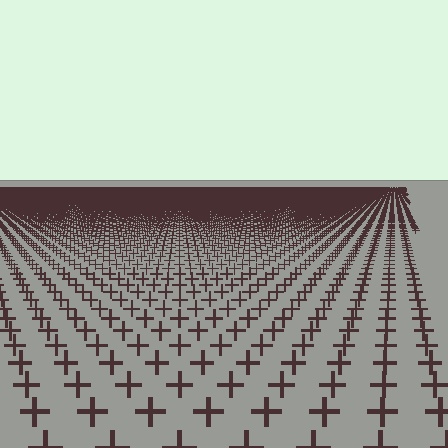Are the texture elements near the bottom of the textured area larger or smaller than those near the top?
Larger. Near the bottom, elements are closer to the viewer and appear at a bigger on-screen size.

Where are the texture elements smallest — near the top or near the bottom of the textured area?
Near the top.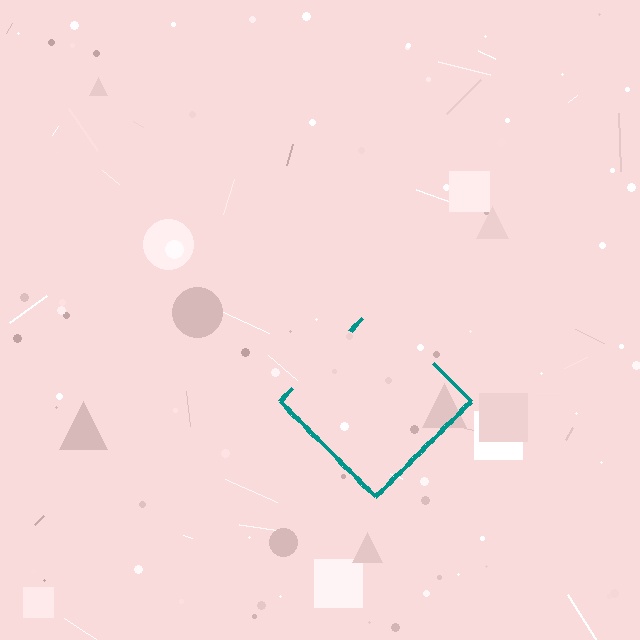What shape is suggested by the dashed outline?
The dashed outline suggests a diamond.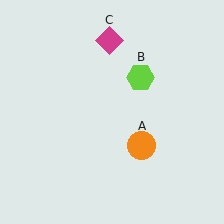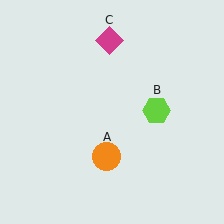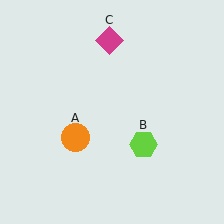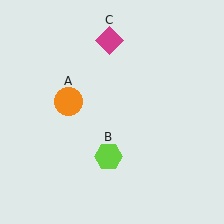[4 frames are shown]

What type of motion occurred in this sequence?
The orange circle (object A), lime hexagon (object B) rotated clockwise around the center of the scene.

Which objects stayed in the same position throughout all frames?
Magenta diamond (object C) remained stationary.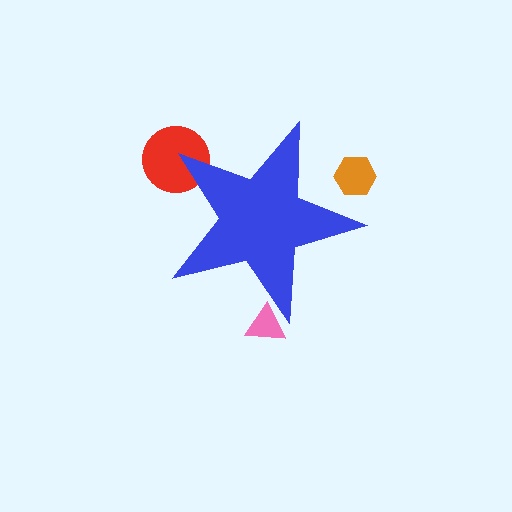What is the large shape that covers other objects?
A blue star.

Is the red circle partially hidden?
Yes, the red circle is partially hidden behind the blue star.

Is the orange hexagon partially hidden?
Yes, the orange hexagon is partially hidden behind the blue star.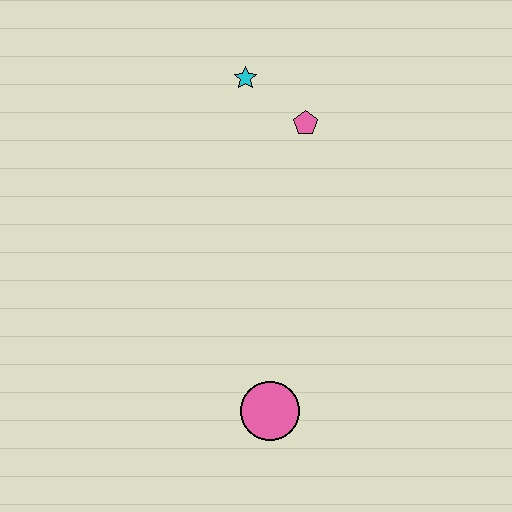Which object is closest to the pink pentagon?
The cyan star is closest to the pink pentagon.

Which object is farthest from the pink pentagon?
The pink circle is farthest from the pink pentagon.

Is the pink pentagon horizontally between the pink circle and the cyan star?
No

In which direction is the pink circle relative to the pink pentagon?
The pink circle is below the pink pentagon.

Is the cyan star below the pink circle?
No